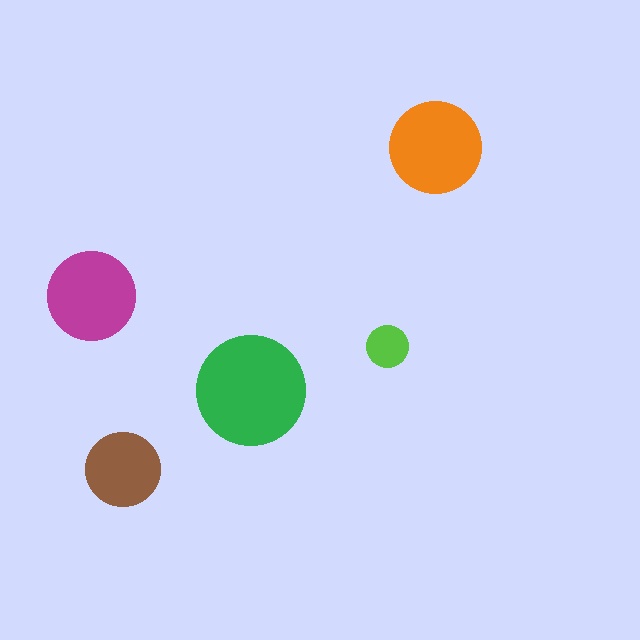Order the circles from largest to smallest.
the green one, the orange one, the magenta one, the brown one, the lime one.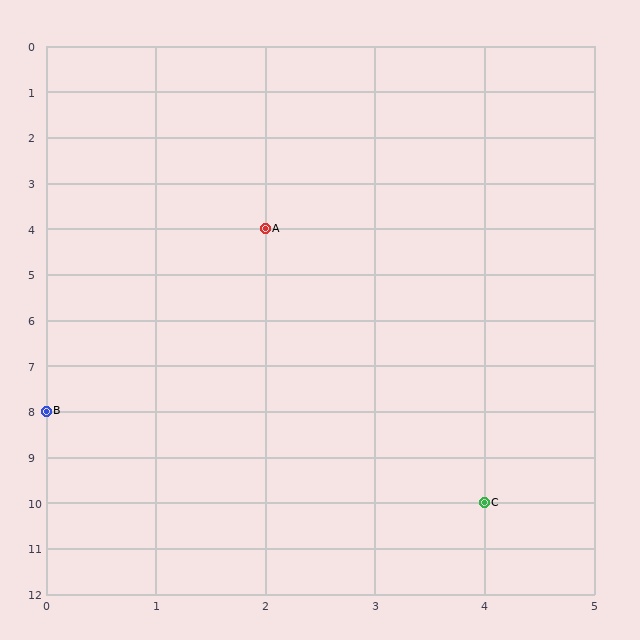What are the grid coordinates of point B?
Point B is at grid coordinates (0, 8).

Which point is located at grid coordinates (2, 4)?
Point A is at (2, 4).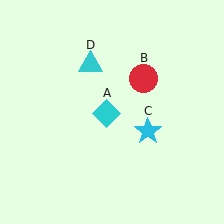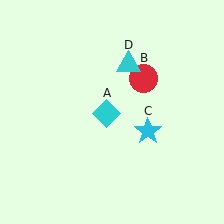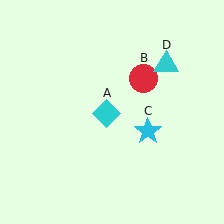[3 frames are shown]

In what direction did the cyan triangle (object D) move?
The cyan triangle (object D) moved right.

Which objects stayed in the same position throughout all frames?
Cyan diamond (object A) and red circle (object B) and cyan star (object C) remained stationary.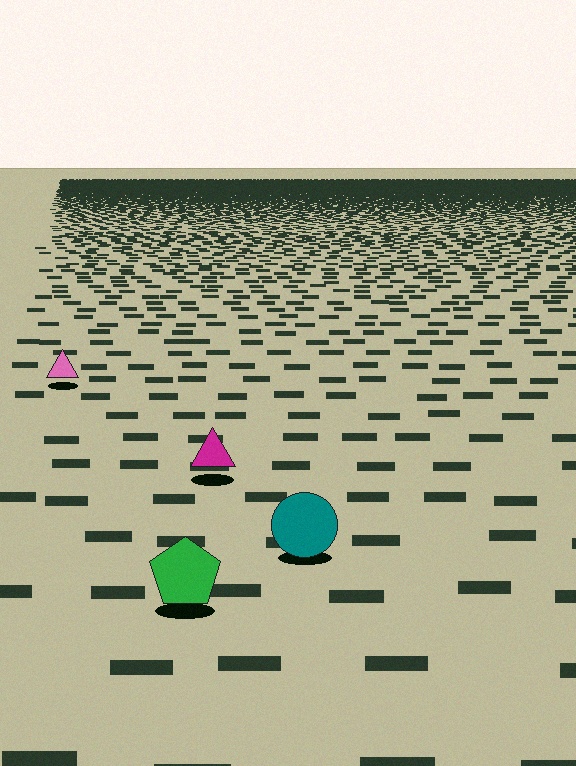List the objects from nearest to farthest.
From nearest to farthest: the green pentagon, the teal circle, the magenta triangle, the pink triangle.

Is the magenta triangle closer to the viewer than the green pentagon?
No. The green pentagon is closer — you can tell from the texture gradient: the ground texture is coarser near it.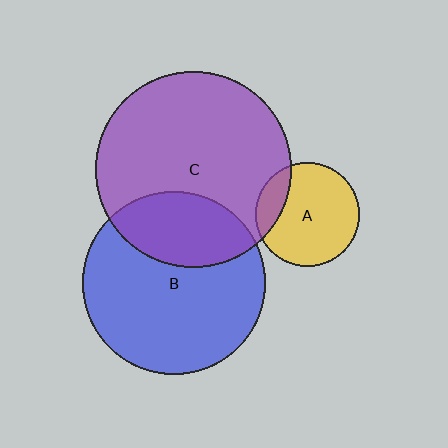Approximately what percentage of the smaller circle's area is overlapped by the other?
Approximately 30%.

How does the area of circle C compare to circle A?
Approximately 3.6 times.